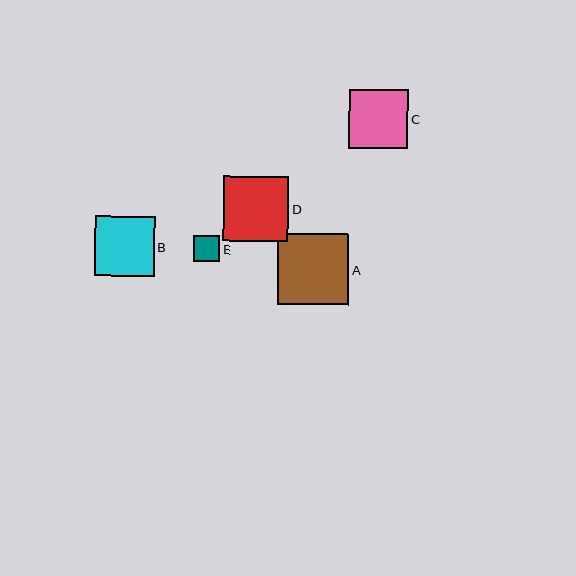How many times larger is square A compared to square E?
Square A is approximately 2.7 times the size of square E.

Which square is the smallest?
Square E is the smallest with a size of approximately 26 pixels.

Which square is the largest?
Square A is the largest with a size of approximately 71 pixels.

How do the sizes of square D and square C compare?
Square D and square C are approximately the same size.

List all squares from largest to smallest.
From largest to smallest: A, D, B, C, E.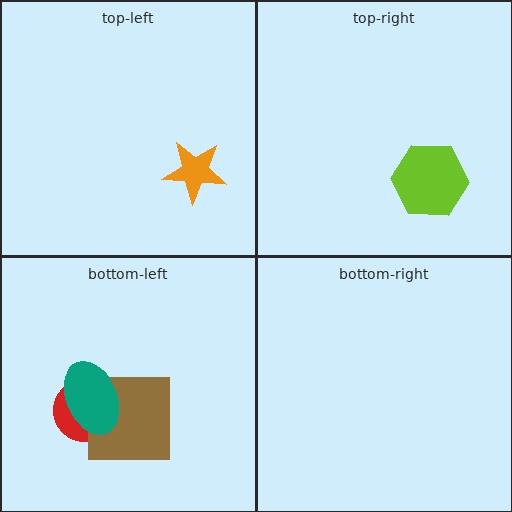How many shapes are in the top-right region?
1.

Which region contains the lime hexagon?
The top-right region.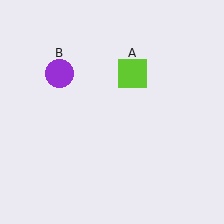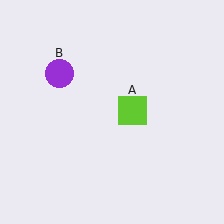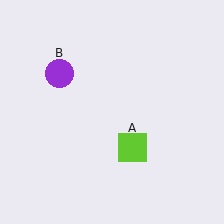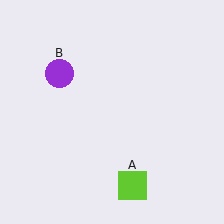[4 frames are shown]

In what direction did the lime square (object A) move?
The lime square (object A) moved down.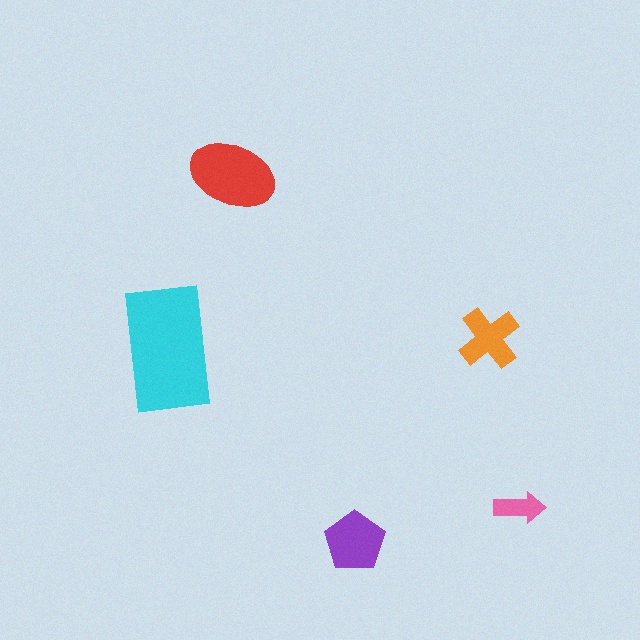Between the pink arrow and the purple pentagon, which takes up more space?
The purple pentagon.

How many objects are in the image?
There are 5 objects in the image.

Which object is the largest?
The cyan rectangle.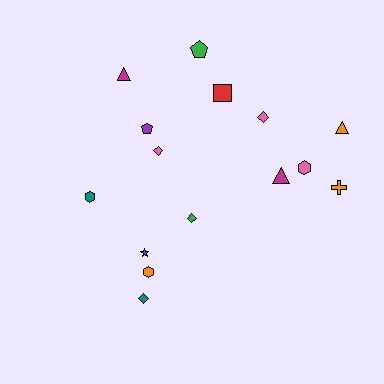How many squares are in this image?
There is 1 square.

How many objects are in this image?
There are 15 objects.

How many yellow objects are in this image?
There are no yellow objects.